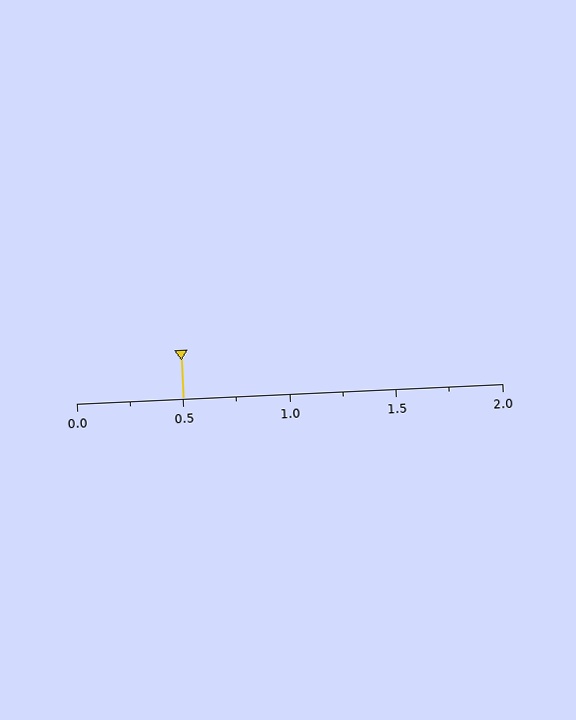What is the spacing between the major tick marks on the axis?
The major ticks are spaced 0.5 apart.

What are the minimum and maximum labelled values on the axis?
The axis runs from 0.0 to 2.0.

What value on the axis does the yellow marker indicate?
The marker indicates approximately 0.5.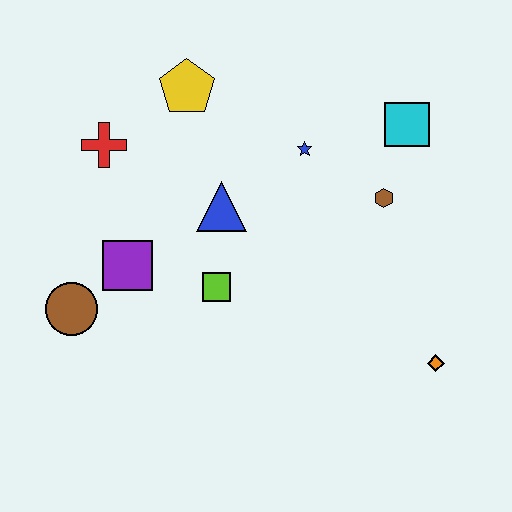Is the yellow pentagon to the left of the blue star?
Yes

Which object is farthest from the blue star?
The brown circle is farthest from the blue star.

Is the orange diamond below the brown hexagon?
Yes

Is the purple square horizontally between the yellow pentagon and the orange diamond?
No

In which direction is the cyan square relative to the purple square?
The cyan square is to the right of the purple square.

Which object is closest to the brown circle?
The purple square is closest to the brown circle.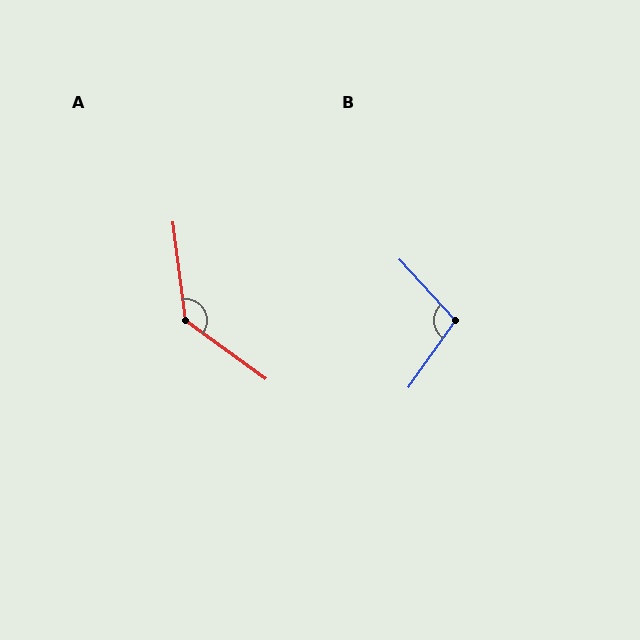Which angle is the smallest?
B, at approximately 103 degrees.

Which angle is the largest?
A, at approximately 133 degrees.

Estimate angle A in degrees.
Approximately 133 degrees.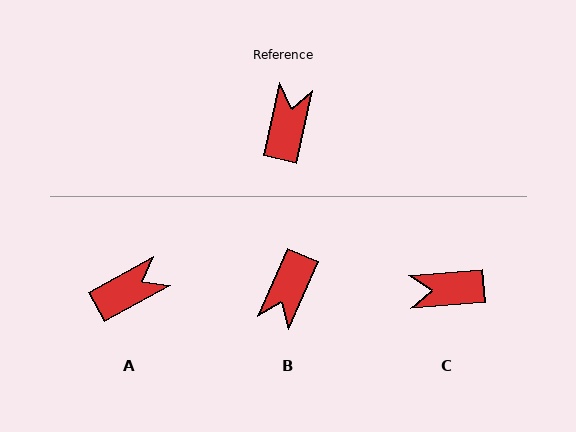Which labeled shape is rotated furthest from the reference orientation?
B, about 169 degrees away.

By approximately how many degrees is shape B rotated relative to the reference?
Approximately 169 degrees counter-clockwise.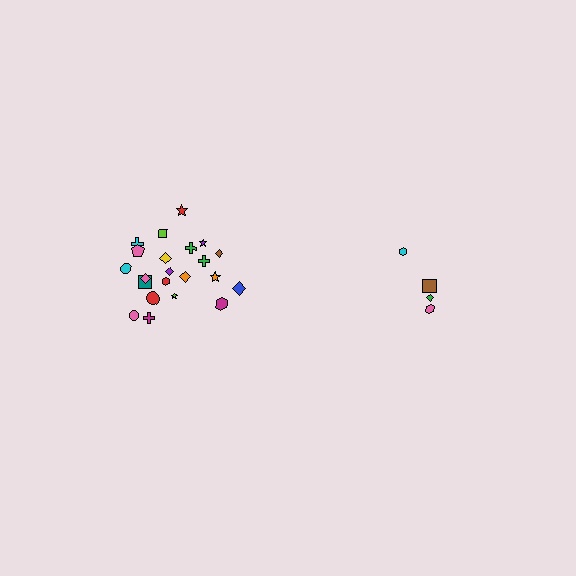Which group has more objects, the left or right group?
The left group.